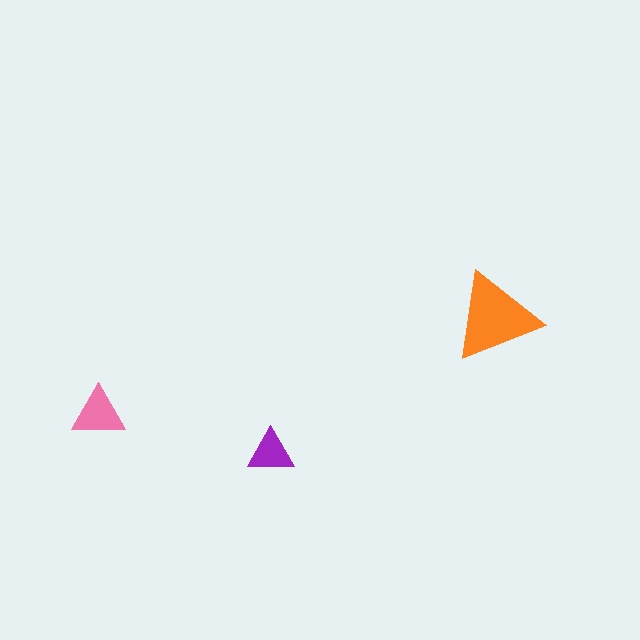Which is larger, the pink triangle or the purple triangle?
The pink one.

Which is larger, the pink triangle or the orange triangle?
The orange one.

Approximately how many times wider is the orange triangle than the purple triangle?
About 2 times wider.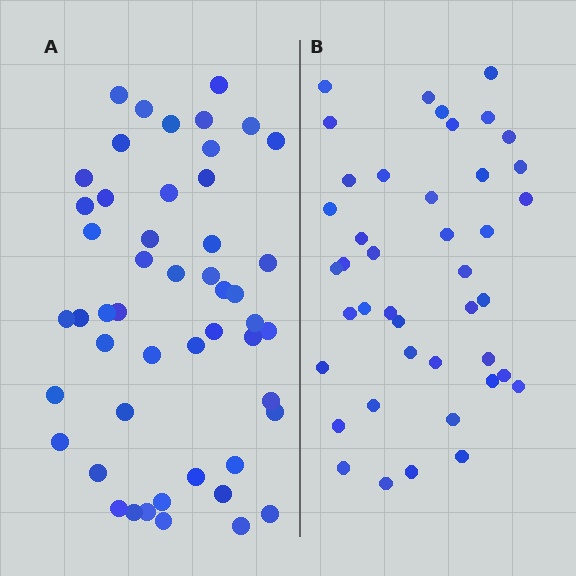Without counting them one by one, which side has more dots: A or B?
Region A (the left region) has more dots.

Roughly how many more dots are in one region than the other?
Region A has roughly 8 or so more dots than region B.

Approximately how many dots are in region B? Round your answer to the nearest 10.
About 40 dots. (The exact count is 42, which rounds to 40.)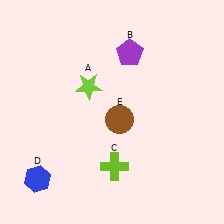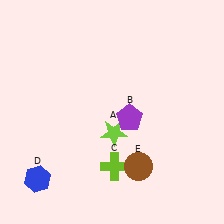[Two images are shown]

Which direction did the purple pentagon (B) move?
The purple pentagon (B) moved down.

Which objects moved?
The objects that moved are: the lime star (A), the purple pentagon (B), the brown circle (E).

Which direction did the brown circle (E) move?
The brown circle (E) moved down.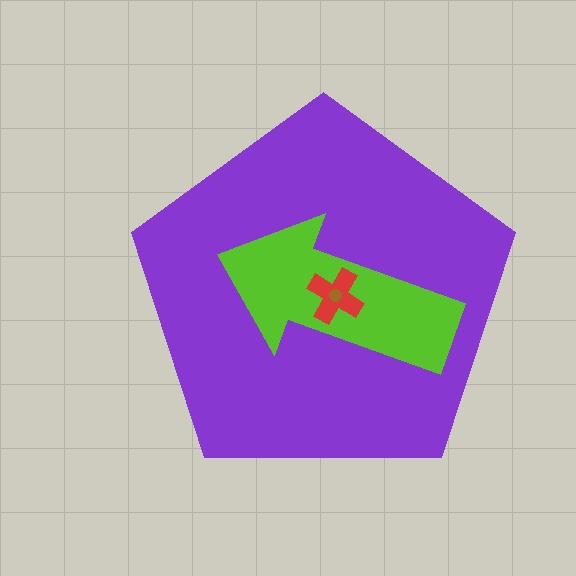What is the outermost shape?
The purple pentagon.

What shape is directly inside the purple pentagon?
The lime arrow.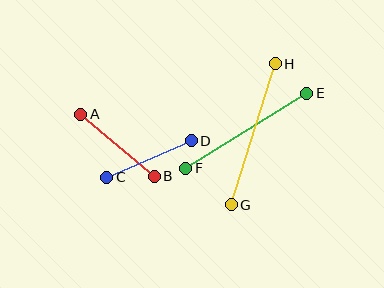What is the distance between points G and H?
The distance is approximately 147 pixels.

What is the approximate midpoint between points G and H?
The midpoint is at approximately (253, 134) pixels.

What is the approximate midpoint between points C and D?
The midpoint is at approximately (149, 159) pixels.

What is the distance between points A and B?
The distance is approximately 96 pixels.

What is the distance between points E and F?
The distance is approximately 143 pixels.